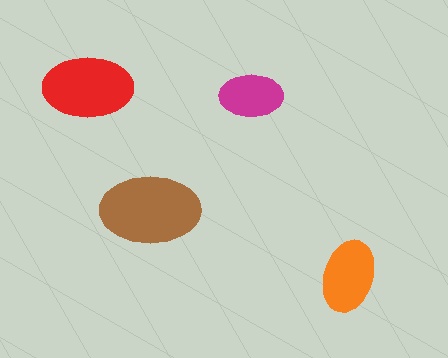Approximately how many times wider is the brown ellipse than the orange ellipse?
About 1.5 times wider.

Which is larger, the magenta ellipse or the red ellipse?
The red one.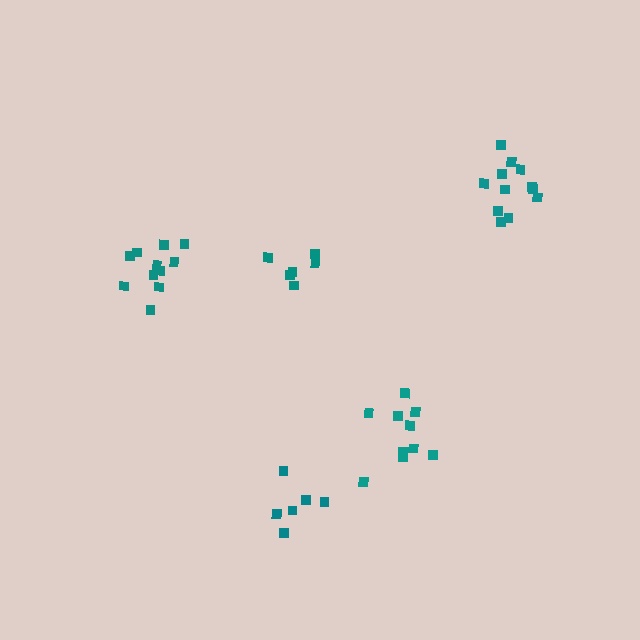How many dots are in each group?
Group 1: 10 dots, Group 2: 6 dots, Group 3: 11 dots, Group 4: 12 dots, Group 5: 6 dots (45 total).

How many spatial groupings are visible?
There are 5 spatial groupings.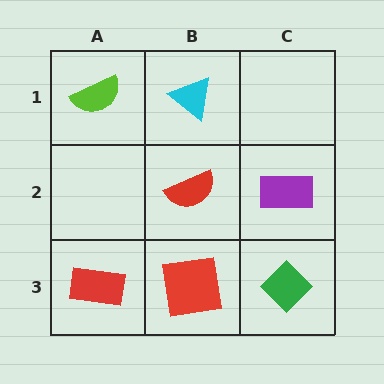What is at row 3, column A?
A red rectangle.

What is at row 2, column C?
A purple rectangle.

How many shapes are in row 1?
2 shapes.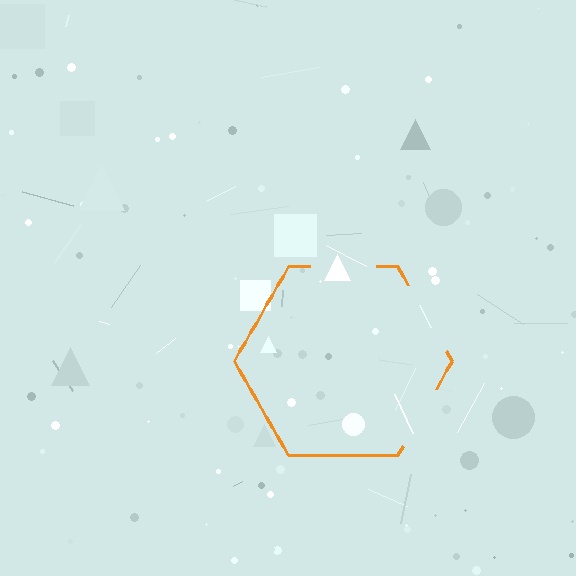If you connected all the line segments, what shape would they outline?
They would outline a hexagon.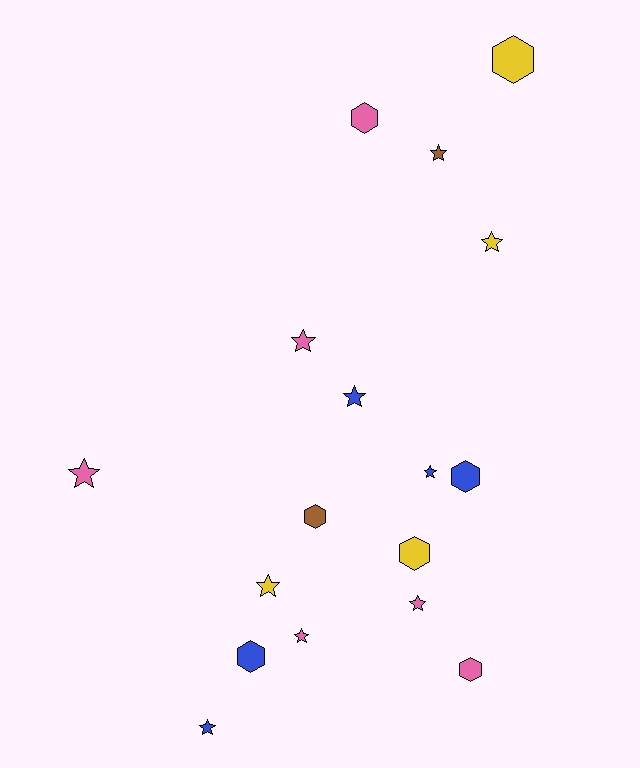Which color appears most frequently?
Pink, with 6 objects.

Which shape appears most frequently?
Star, with 10 objects.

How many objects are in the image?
There are 17 objects.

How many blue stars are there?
There are 3 blue stars.